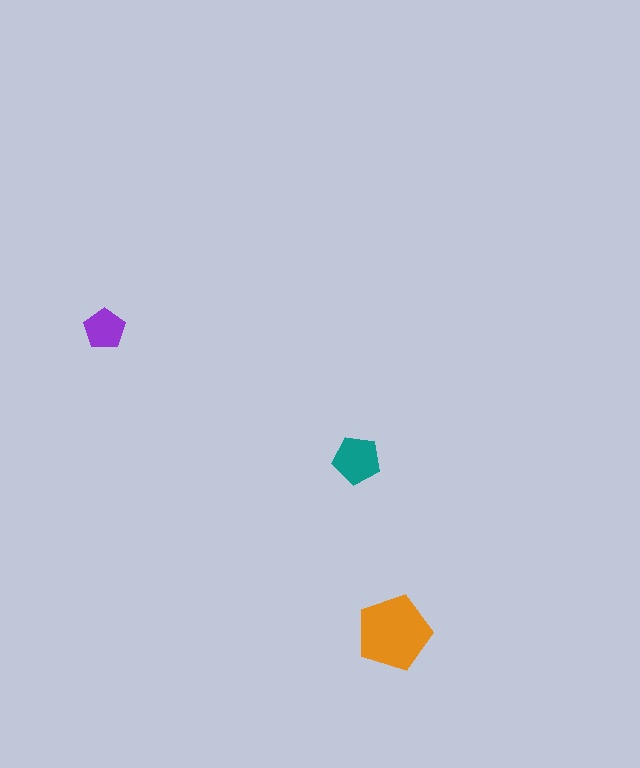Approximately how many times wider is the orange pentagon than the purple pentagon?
About 2 times wider.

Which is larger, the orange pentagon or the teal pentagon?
The orange one.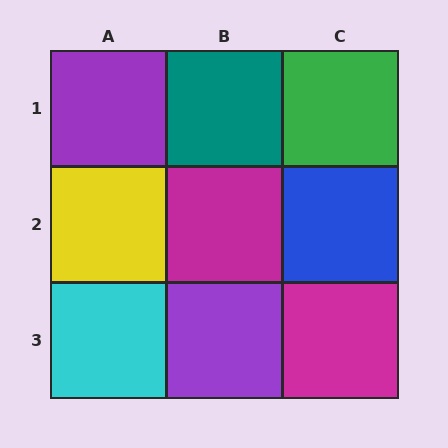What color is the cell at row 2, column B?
Magenta.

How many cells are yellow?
1 cell is yellow.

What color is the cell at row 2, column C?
Blue.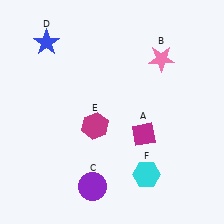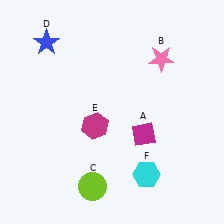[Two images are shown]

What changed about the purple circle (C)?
In Image 1, C is purple. In Image 2, it changed to lime.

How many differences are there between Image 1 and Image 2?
There is 1 difference between the two images.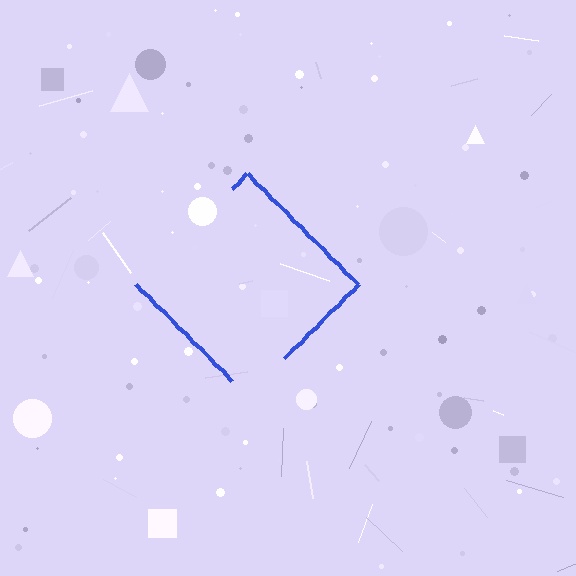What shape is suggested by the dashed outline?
The dashed outline suggests a diamond.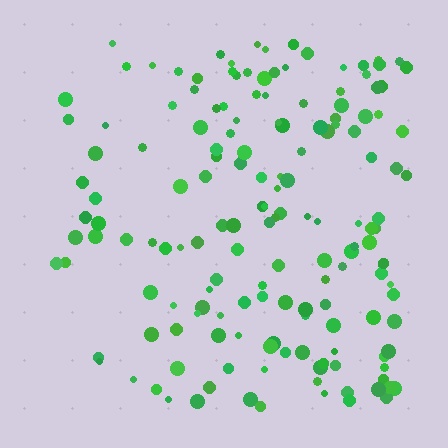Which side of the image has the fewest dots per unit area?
The left.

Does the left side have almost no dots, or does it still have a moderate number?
Still a moderate number, just noticeably fewer than the right.